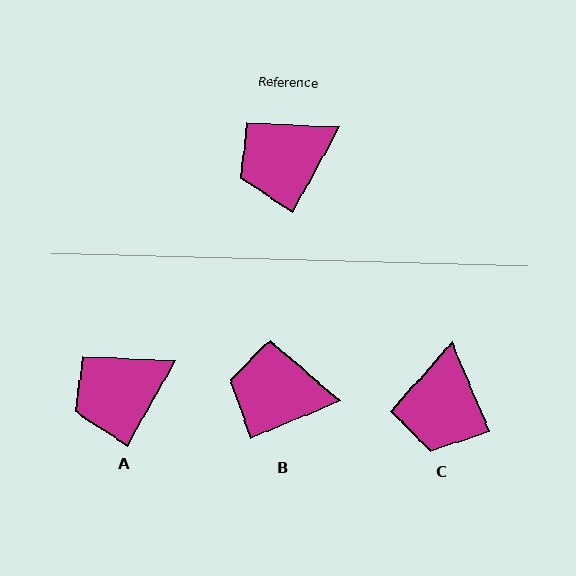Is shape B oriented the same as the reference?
No, it is off by about 38 degrees.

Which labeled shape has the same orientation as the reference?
A.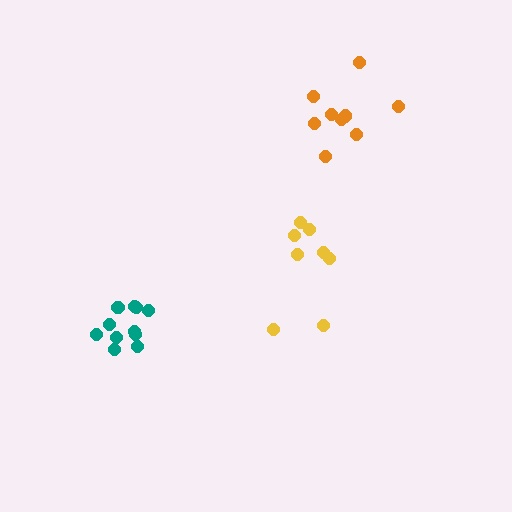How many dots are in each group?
Group 1: 11 dots, Group 2: 9 dots, Group 3: 8 dots (28 total).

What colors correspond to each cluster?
The clusters are colored: teal, orange, yellow.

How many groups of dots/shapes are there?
There are 3 groups.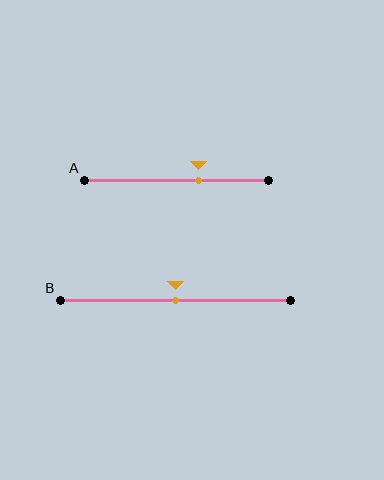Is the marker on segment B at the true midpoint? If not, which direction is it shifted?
Yes, the marker on segment B is at the true midpoint.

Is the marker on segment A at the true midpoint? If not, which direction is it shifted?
No, the marker on segment A is shifted to the right by about 12% of the segment length.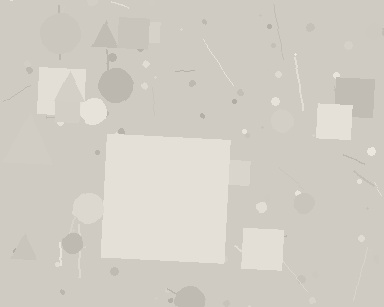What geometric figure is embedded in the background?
A square is embedded in the background.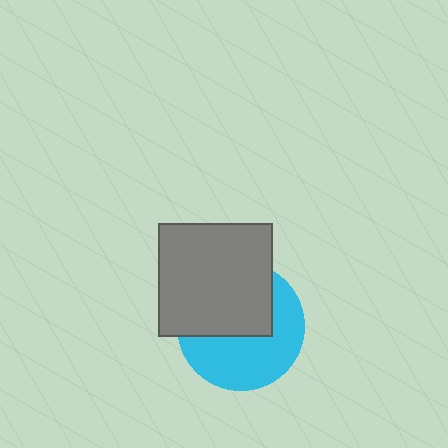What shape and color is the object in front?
The object in front is a gray square.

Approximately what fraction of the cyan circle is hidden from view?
Roughly 49% of the cyan circle is hidden behind the gray square.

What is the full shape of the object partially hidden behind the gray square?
The partially hidden object is a cyan circle.